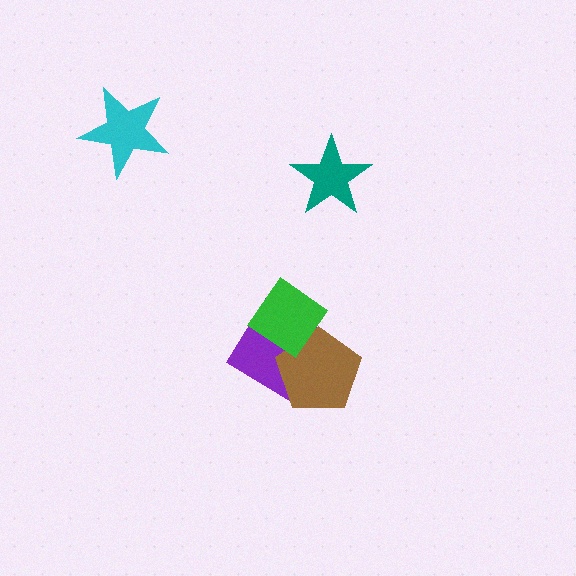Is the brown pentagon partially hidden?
Yes, it is partially covered by another shape.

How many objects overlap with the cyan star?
0 objects overlap with the cyan star.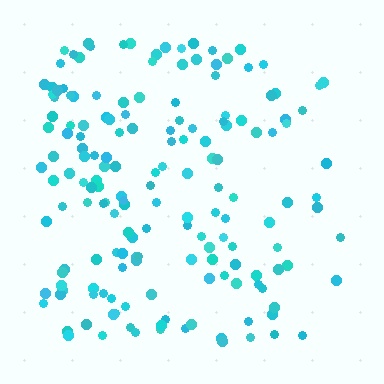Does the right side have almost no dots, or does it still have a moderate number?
Still a moderate number, just noticeably fewer than the left.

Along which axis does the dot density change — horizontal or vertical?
Horizontal.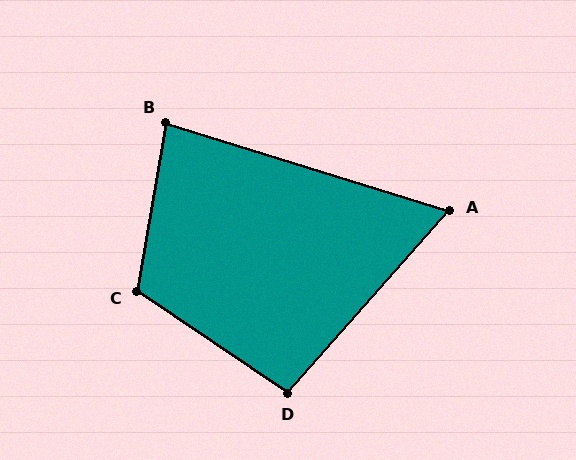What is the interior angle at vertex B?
Approximately 82 degrees (acute).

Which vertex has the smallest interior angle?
A, at approximately 66 degrees.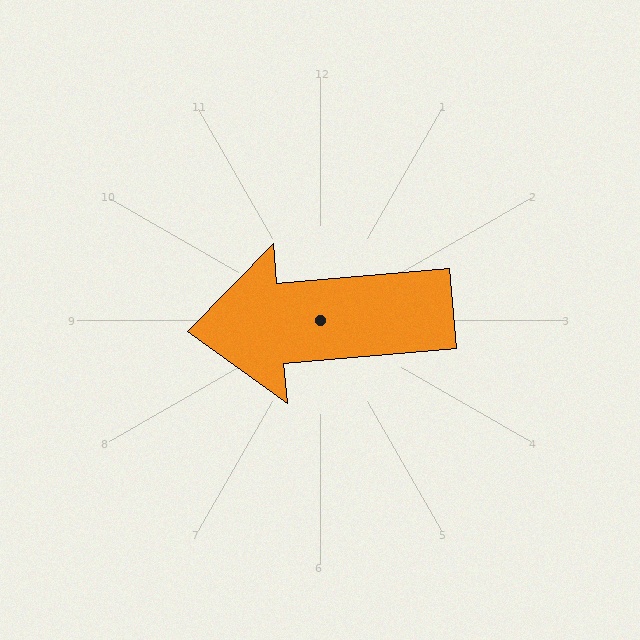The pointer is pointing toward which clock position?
Roughly 9 o'clock.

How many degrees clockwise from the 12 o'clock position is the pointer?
Approximately 265 degrees.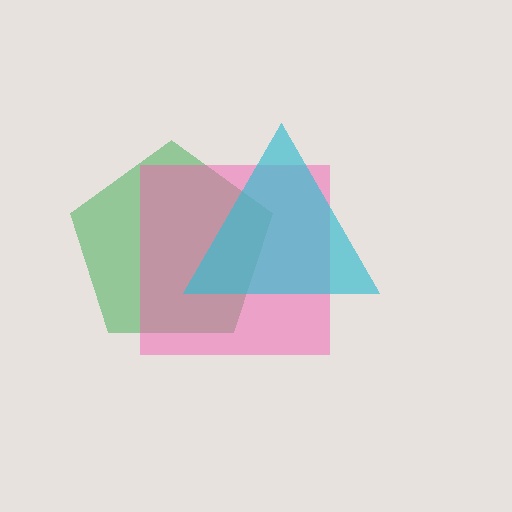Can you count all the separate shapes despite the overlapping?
Yes, there are 3 separate shapes.